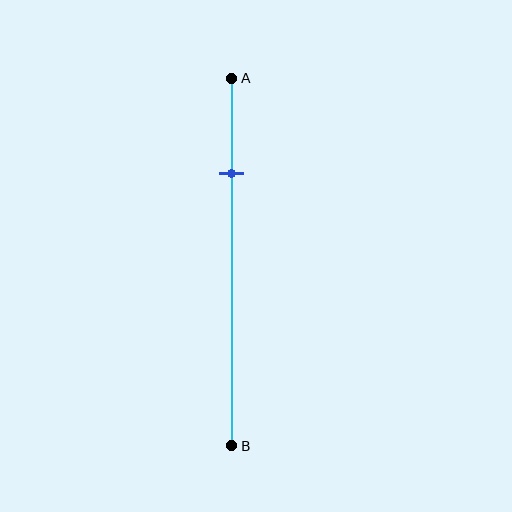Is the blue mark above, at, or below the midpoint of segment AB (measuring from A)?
The blue mark is above the midpoint of segment AB.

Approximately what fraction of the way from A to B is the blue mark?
The blue mark is approximately 25% of the way from A to B.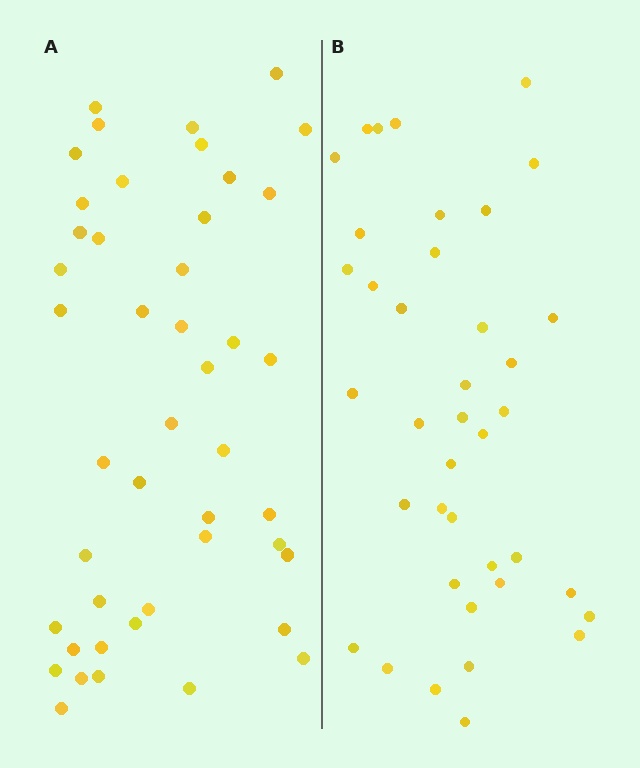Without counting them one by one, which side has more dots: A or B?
Region A (the left region) has more dots.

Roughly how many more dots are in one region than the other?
Region A has about 6 more dots than region B.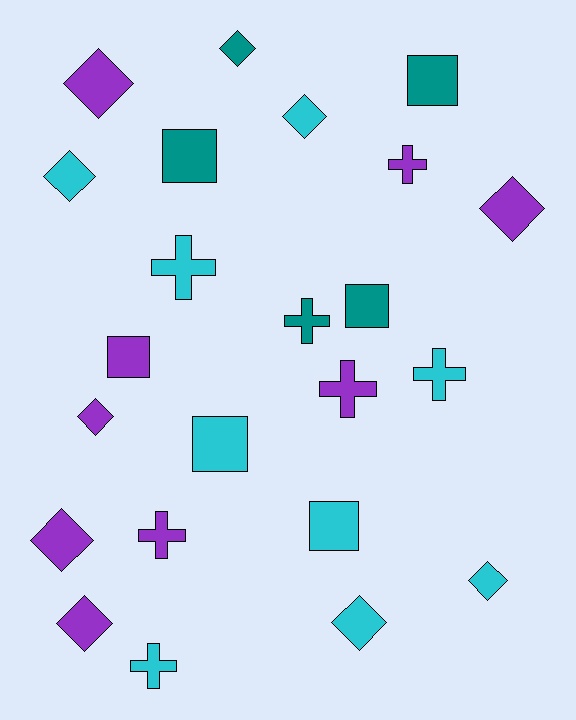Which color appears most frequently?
Purple, with 9 objects.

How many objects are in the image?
There are 23 objects.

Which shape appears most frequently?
Diamond, with 10 objects.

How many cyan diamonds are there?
There are 4 cyan diamonds.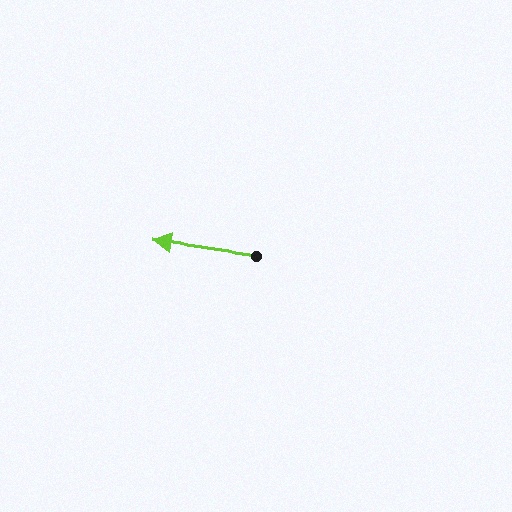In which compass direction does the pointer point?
West.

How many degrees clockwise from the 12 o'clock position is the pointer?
Approximately 278 degrees.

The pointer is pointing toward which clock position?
Roughly 9 o'clock.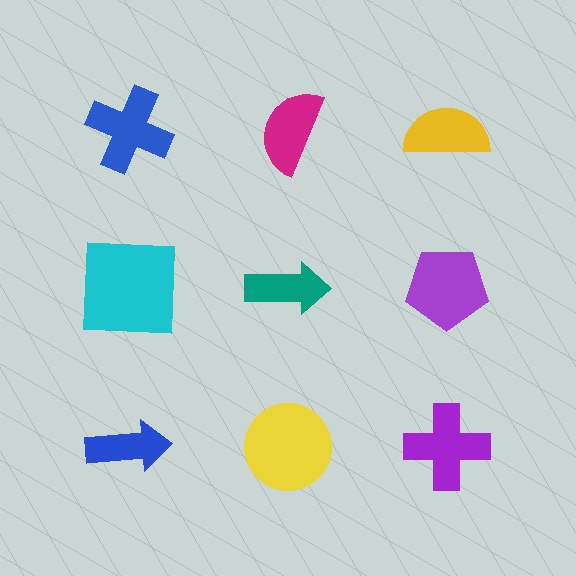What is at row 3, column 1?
A blue arrow.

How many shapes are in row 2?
3 shapes.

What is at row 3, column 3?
A purple cross.